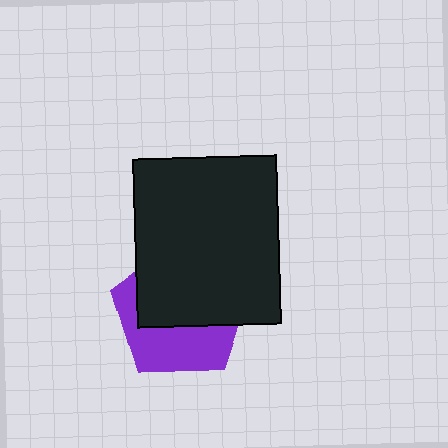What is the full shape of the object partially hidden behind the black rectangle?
The partially hidden object is a purple pentagon.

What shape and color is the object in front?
The object in front is a black rectangle.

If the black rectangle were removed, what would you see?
You would see the complete purple pentagon.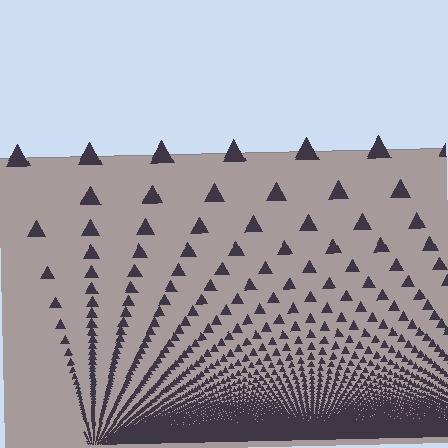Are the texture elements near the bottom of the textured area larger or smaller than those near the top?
Smaller. The gradient is inverted — elements near the bottom are smaller and denser.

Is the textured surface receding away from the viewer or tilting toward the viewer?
The surface appears to tilt toward the viewer. Texture elements get larger and sparser toward the top.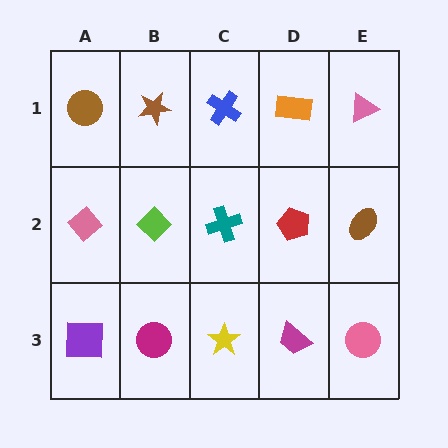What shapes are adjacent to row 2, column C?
A blue cross (row 1, column C), a yellow star (row 3, column C), a lime diamond (row 2, column B), a red pentagon (row 2, column D).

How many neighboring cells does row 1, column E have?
2.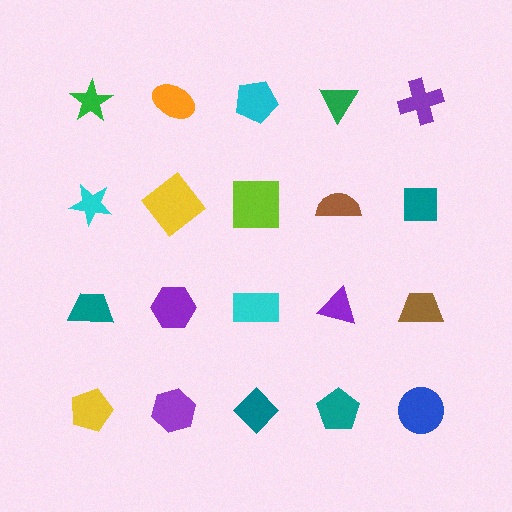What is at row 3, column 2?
A purple hexagon.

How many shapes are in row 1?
5 shapes.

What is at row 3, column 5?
A brown trapezoid.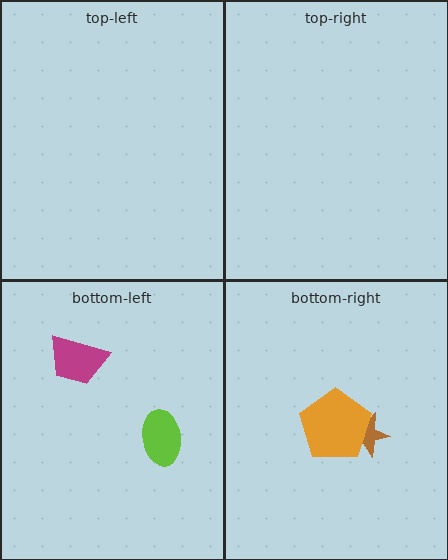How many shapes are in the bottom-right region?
2.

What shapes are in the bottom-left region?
The magenta trapezoid, the lime ellipse.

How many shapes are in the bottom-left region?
2.